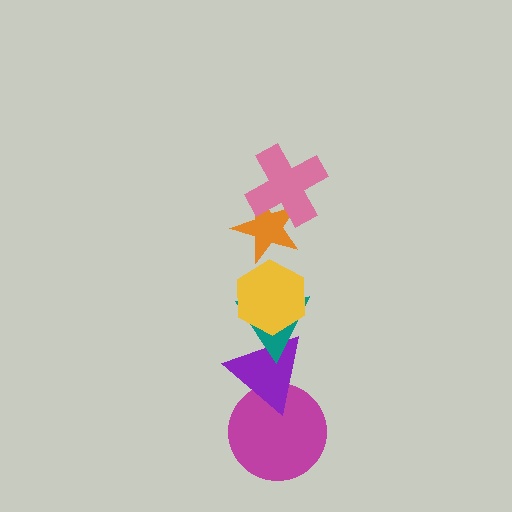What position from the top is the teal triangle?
The teal triangle is 4th from the top.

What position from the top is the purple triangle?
The purple triangle is 5th from the top.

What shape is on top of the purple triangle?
The teal triangle is on top of the purple triangle.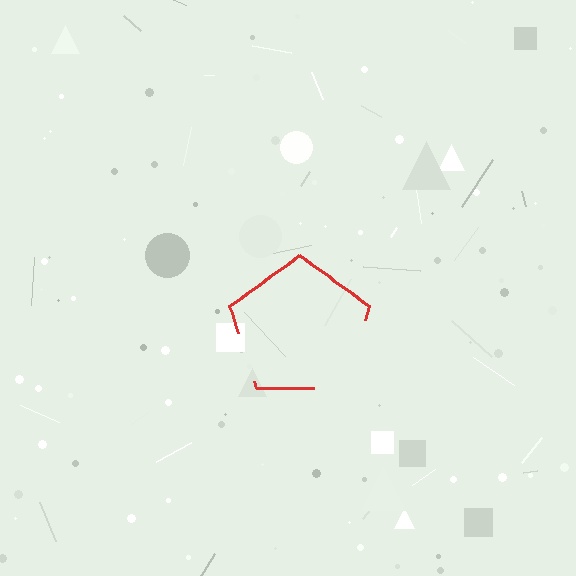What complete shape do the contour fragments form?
The contour fragments form a pentagon.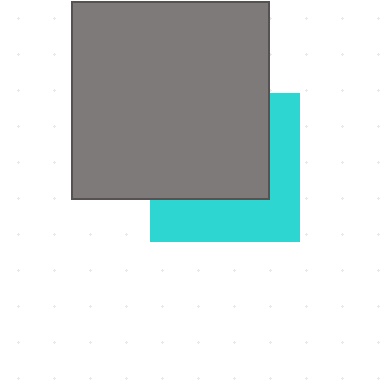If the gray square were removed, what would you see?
You would see the complete cyan square.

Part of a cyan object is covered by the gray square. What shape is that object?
It is a square.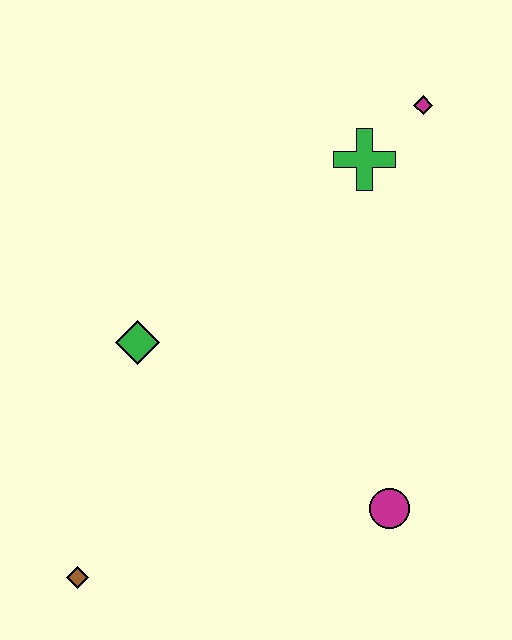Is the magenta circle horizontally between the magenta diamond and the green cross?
Yes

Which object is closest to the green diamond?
The brown diamond is closest to the green diamond.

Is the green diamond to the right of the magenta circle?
No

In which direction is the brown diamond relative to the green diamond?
The brown diamond is below the green diamond.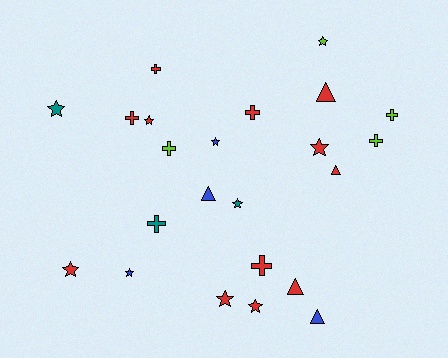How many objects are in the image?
There are 23 objects.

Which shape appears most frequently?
Star, with 10 objects.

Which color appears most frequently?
Red, with 12 objects.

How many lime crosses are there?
There are 3 lime crosses.